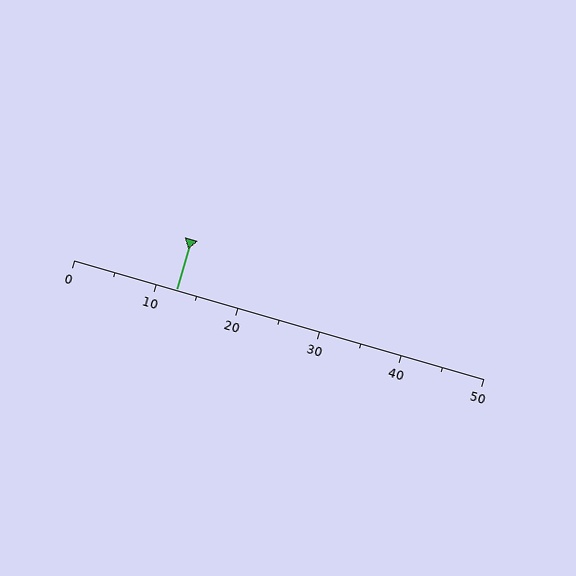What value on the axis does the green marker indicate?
The marker indicates approximately 12.5.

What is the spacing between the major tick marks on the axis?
The major ticks are spaced 10 apart.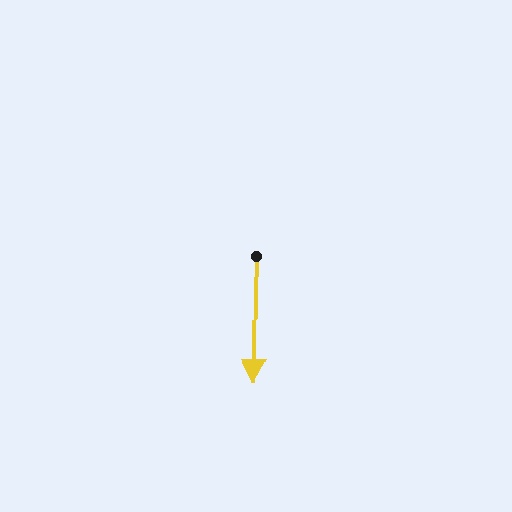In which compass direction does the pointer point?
South.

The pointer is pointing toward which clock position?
Roughly 6 o'clock.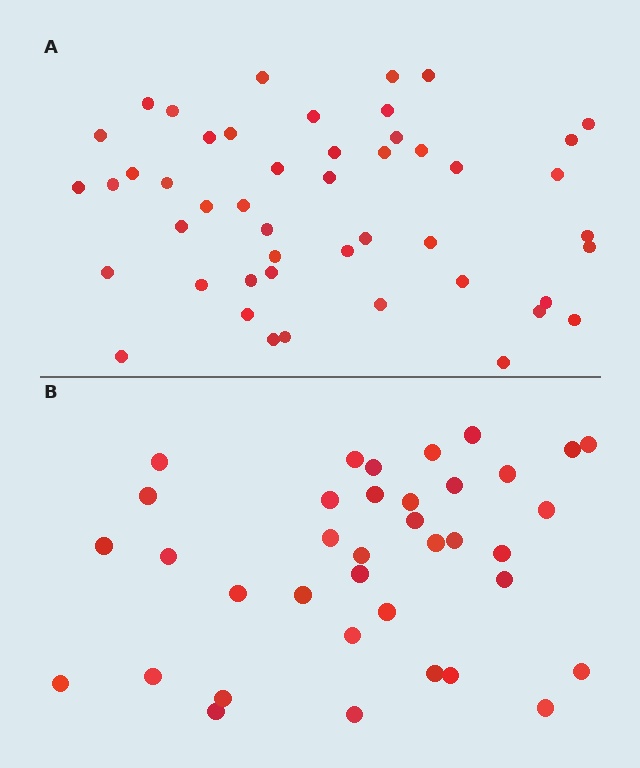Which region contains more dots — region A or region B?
Region A (the top region) has more dots.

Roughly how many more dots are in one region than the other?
Region A has roughly 12 or so more dots than region B.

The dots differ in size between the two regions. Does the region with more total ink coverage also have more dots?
No. Region B has more total ink coverage because its dots are larger, but region A actually contains more individual dots. Total area can be misleading — the number of items is what matters here.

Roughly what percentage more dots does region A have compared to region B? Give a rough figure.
About 30% more.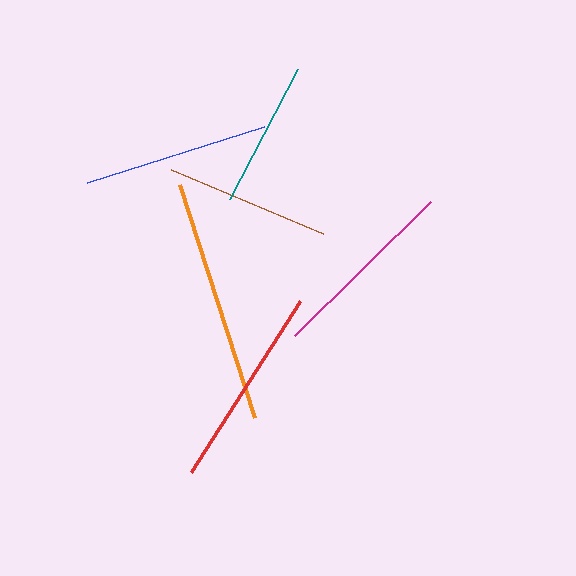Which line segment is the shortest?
The teal line is the shortest at approximately 147 pixels.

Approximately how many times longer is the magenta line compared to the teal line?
The magenta line is approximately 1.3 times the length of the teal line.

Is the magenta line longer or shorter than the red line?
The red line is longer than the magenta line.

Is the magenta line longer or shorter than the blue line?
The magenta line is longer than the blue line.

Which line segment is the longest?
The orange line is the longest at approximately 246 pixels.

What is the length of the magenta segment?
The magenta segment is approximately 191 pixels long.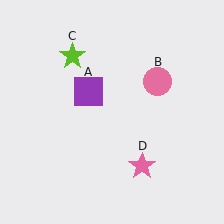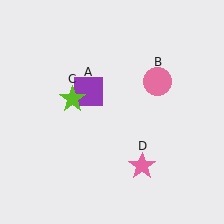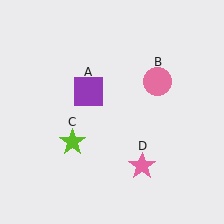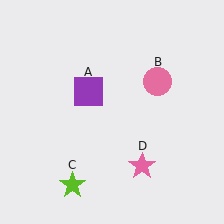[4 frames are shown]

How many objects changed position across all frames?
1 object changed position: lime star (object C).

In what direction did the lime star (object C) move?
The lime star (object C) moved down.